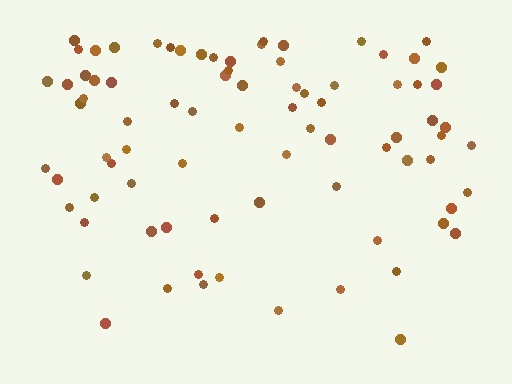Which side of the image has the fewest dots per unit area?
The bottom.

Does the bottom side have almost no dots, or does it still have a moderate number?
Still a moderate number, just noticeably fewer than the top.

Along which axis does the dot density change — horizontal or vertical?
Vertical.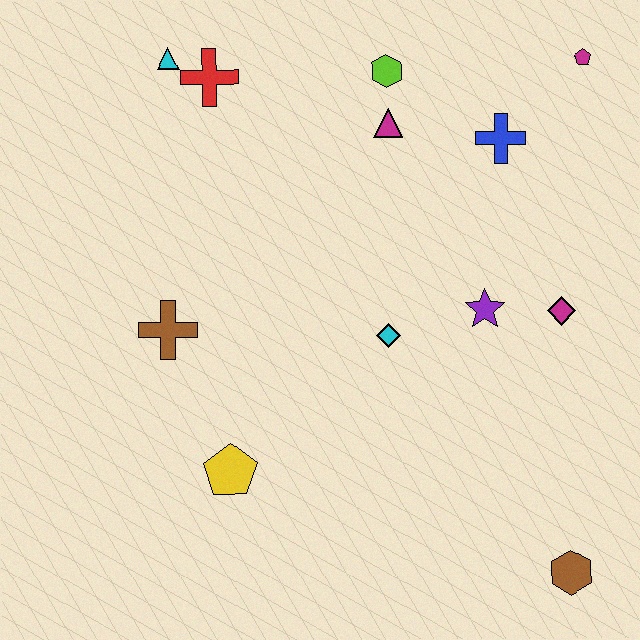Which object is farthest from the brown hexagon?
The cyan triangle is farthest from the brown hexagon.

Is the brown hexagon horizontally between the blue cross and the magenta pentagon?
Yes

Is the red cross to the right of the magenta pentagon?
No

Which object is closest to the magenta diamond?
The purple star is closest to the magenta diamond.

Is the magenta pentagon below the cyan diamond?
No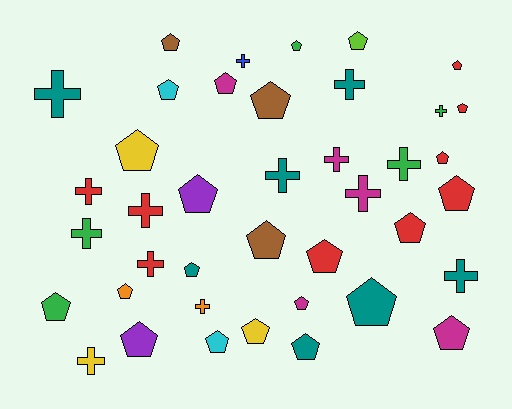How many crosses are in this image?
There are 15 crosses.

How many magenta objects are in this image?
There are 5 magenta objects.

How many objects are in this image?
There are 40 objects.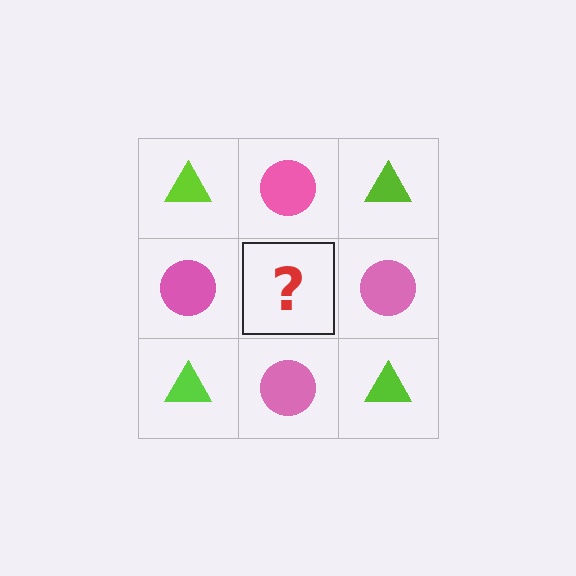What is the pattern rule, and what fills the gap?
The rule is that it alternates lime triangle and pink circle in a checkerboard pattern. The gap should be filled with a lime triangle.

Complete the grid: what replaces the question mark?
The question mark should be replaced with a lime triangle.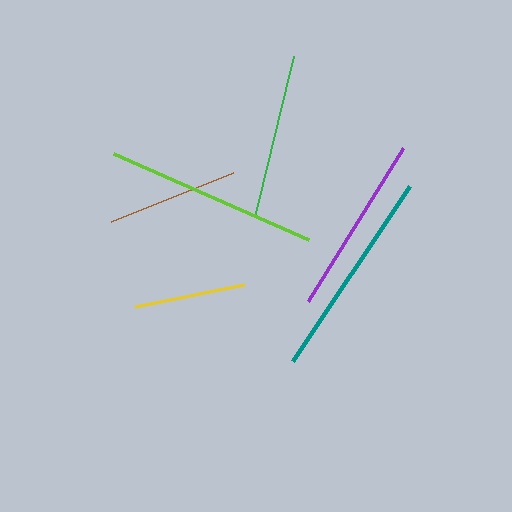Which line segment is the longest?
The lime line is the longest at approximately 214 pixels.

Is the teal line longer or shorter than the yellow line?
The teal line is longer than the yellow line.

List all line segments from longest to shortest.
From longest to shortest: lime, teal, purple, green, brown, yellow.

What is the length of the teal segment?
The teal segment is approximately 210 pixels long.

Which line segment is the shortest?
The yellow line is the shortest at approximately 111 pixels.